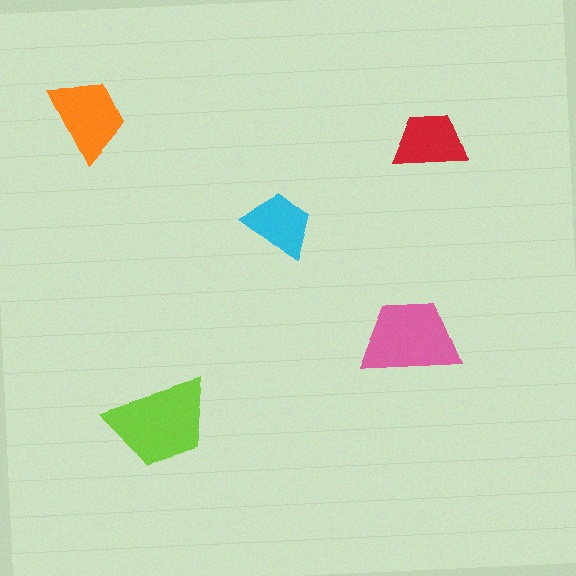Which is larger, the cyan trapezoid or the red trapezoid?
The red one.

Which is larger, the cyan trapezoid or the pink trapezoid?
The pink one.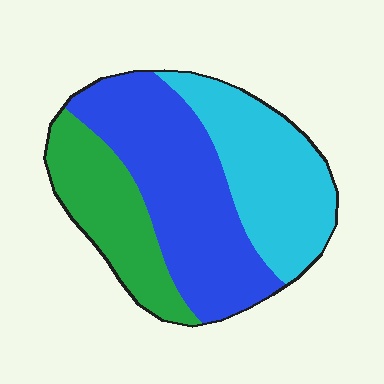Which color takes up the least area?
Green, at roughly 25%.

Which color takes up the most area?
Blue, at roughly 45%.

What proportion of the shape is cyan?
Cyan covers 32% of the shape.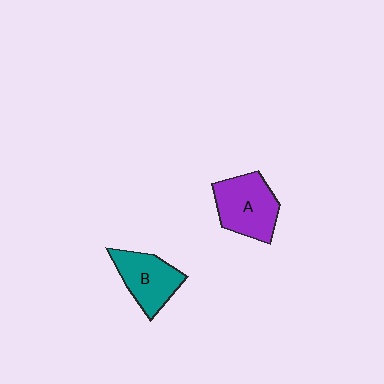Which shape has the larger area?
Shape A (purple).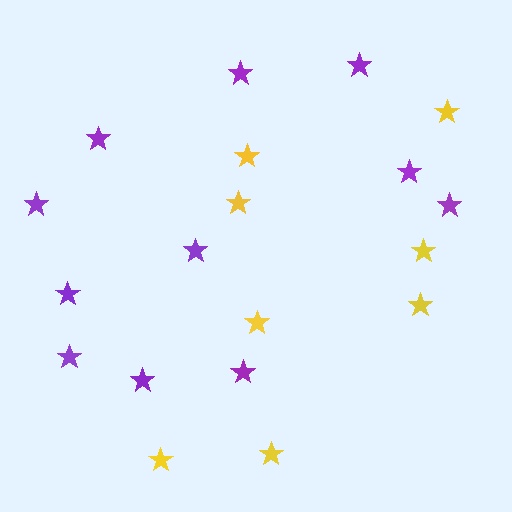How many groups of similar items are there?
There are 2 groups: one group of yellow stars (8) and one group of purple stars (11).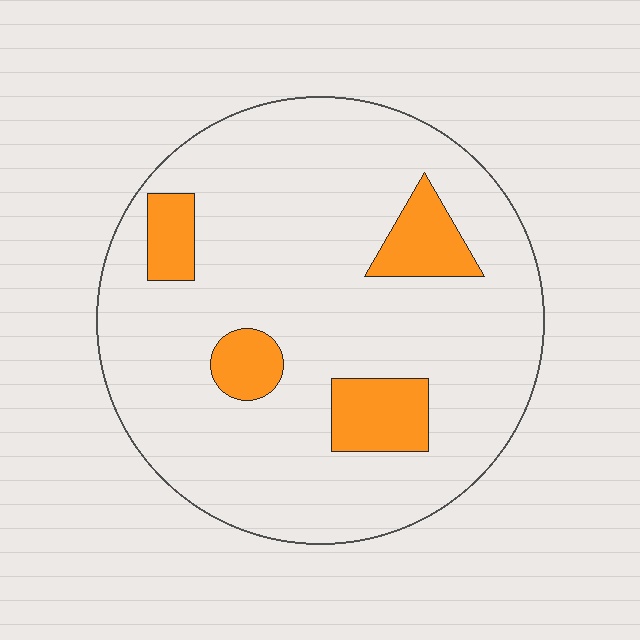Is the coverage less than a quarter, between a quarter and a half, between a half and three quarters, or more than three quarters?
Less than a quarter.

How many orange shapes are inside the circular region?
4.